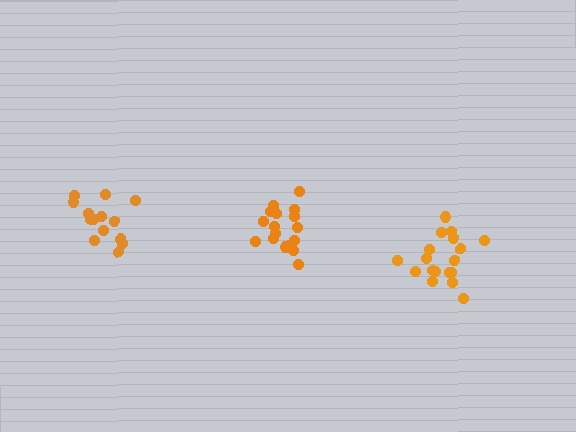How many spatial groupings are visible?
There are 3 spatial groupings.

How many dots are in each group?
Group 1: 17 dots, Group 2: 14 dots, Group 3: 18 dots (49 total).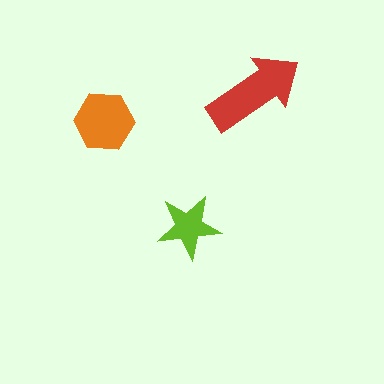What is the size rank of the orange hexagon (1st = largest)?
2nd.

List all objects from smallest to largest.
The lime star, the orange hexagon, the red arrow.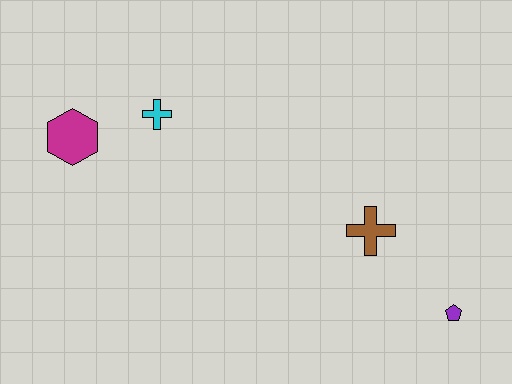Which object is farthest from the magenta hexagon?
The purple pentagon is farthest from the magenta hexagon.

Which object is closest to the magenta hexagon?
The cyan cross is closest to the magenta hexagon.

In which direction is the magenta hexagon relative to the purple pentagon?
The magenta hexagon is to the left of the purple pentagon.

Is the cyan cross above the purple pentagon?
Yes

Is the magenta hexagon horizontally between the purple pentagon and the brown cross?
No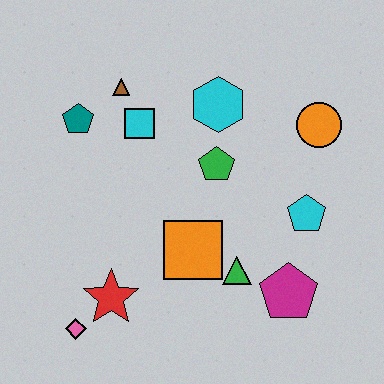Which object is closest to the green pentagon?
The cyan hexagon is closest to the green pentagon.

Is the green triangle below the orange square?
Yes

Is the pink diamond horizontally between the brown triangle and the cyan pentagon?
No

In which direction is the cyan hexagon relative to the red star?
The cyan hexagon is above the red star.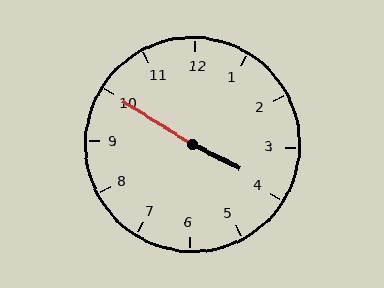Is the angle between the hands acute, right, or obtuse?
It is obtuse.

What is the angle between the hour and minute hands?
Approximately 175 degrees.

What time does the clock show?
3:50.